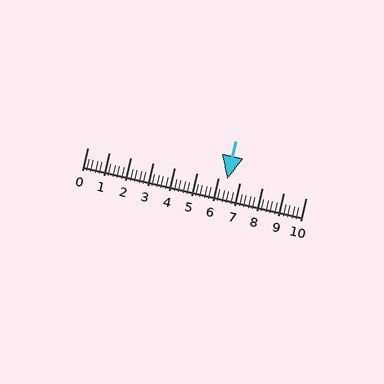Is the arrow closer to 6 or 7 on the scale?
The arrow is closer to 6.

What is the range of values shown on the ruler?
The ruler shows values from 0 to 10.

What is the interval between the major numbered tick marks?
The major tick marks are spaced 1 units apart.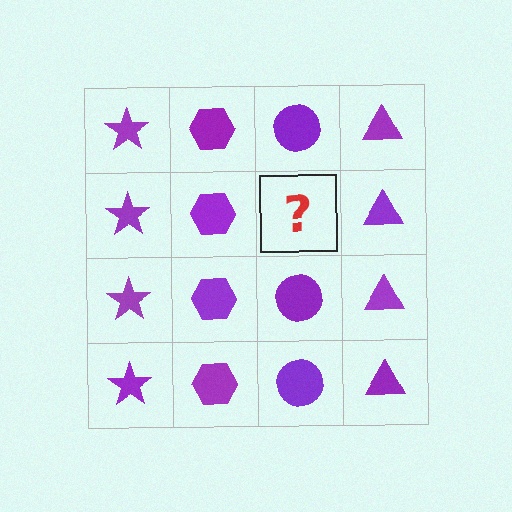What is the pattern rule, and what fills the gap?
The rule is that each column has a consistent shape. The gap should be filled with a purple circle.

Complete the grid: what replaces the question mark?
The question mark should be replaced with a purple circle.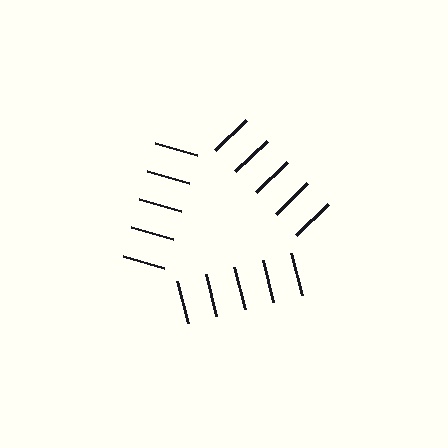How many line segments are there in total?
15 — 5 along each of the 3 edges.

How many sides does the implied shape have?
3 sides — the line-ends trace a triangle.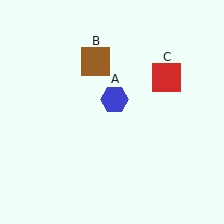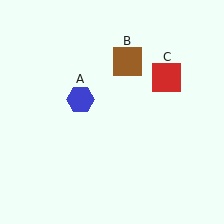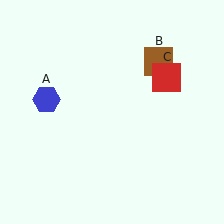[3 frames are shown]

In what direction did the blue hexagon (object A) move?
The blue hexagon (object A) moved left.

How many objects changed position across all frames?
2 objects changed position: blue hexagon (object A), brown square (object B).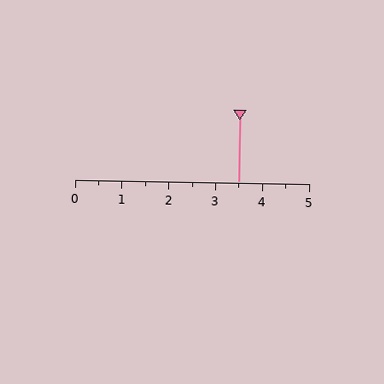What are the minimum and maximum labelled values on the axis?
The axis runs from 0 to 5.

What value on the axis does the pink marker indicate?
The marker indicates approximately 3.5.